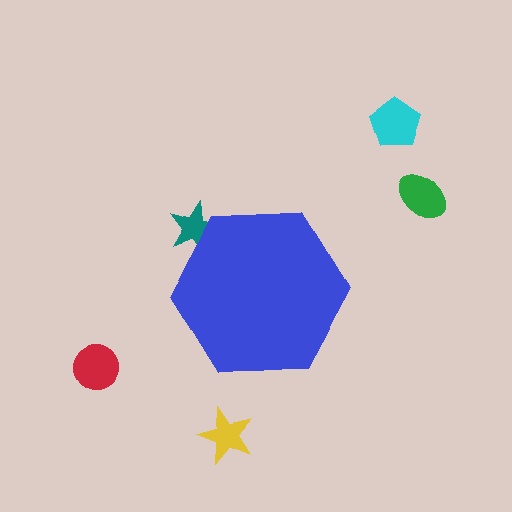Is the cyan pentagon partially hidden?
No, the cyan pentagon is fully visible.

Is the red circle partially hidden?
No, the red circle is fully visible.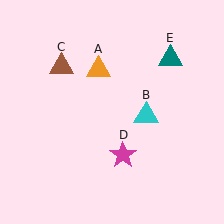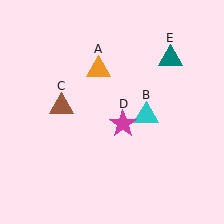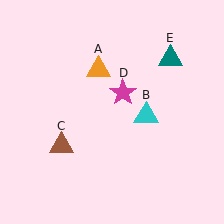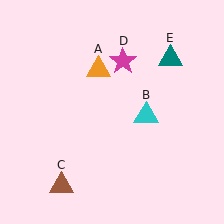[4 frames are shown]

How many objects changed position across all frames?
2 objects changed position: brown triangle (object C), magenta star (object D).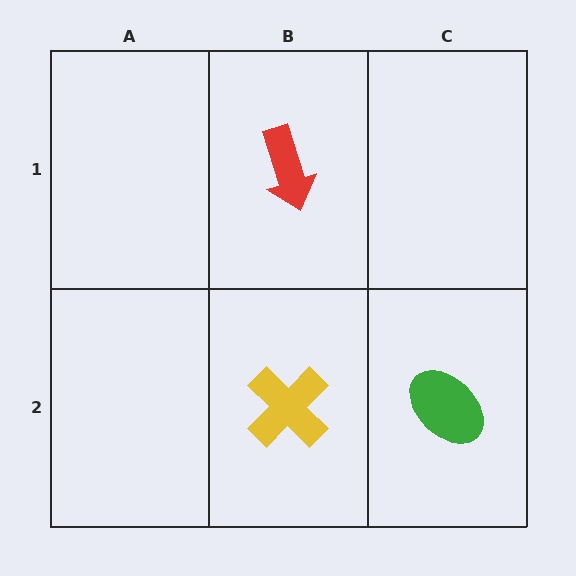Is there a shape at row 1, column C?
No, that cell is empty.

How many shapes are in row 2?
2 shapes.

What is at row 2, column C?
A green ellipse.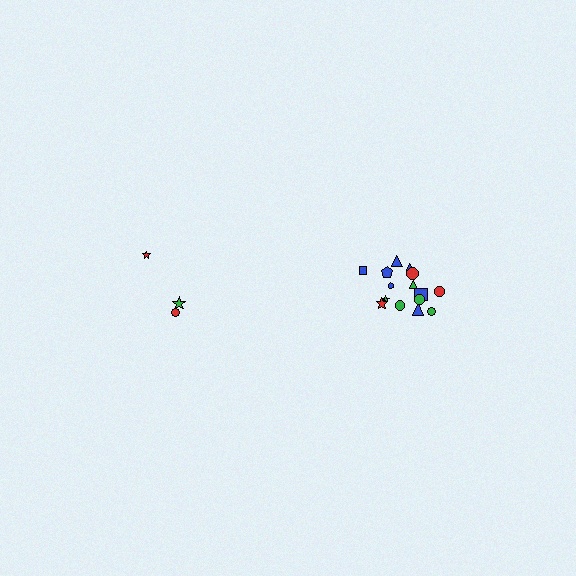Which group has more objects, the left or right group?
The right group.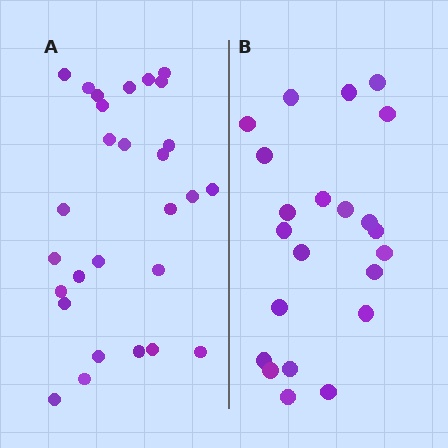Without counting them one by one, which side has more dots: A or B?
Region A (the left region) has more dots.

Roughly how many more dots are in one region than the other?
Region A has about 6 more dots than region B.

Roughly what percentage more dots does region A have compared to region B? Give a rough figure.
About 25% more.